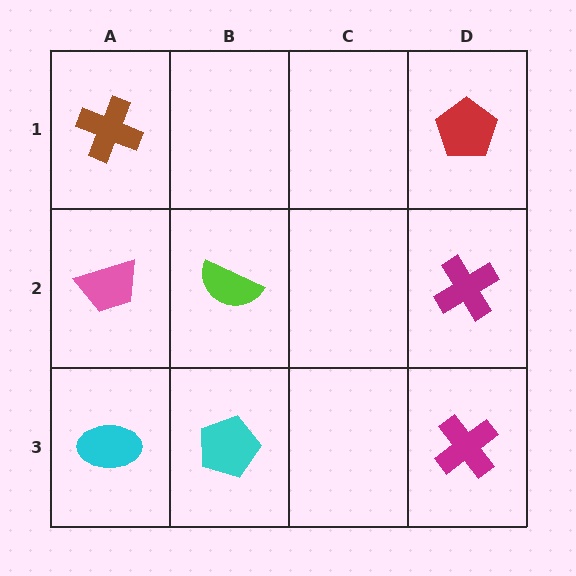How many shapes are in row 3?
3 shapes.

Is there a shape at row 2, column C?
No, that cell is empty.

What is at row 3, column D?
A magenta cross.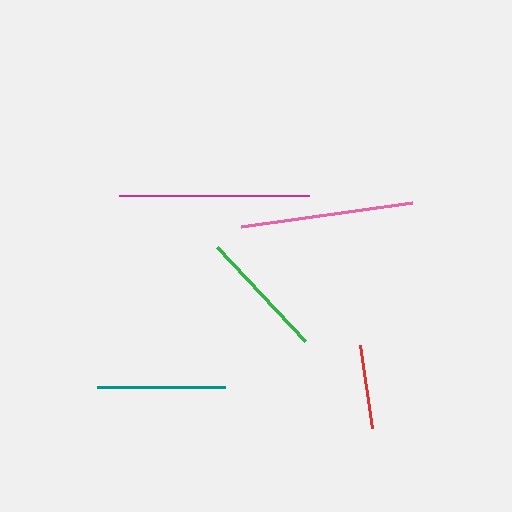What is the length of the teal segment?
The teal segment is approximately 128 pixels long.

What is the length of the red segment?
The red segment is approximately 85 pixels long.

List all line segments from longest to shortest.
From longest to shortest: magenta, pink, green, teal, red.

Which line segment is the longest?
The magenta line is the longest at approximately 190 pixels.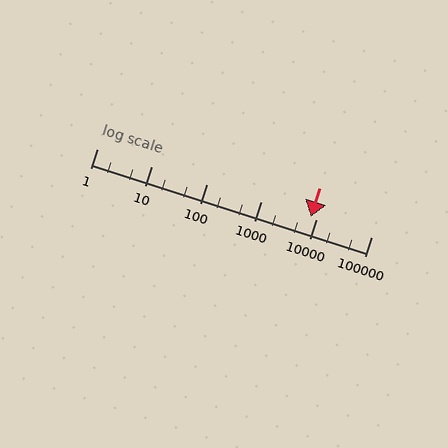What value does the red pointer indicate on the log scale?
The pointer indicates approximately 8000.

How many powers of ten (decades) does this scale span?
The scale spans 5 decades, from 1 to 100000.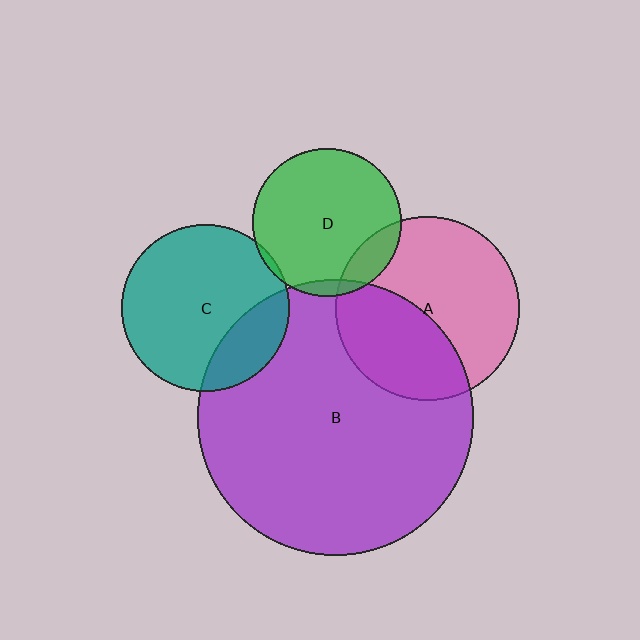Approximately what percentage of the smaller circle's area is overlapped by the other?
Approximately 5%.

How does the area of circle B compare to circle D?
Approximately 3.5 times.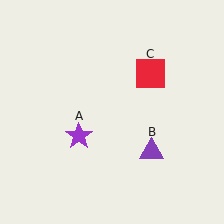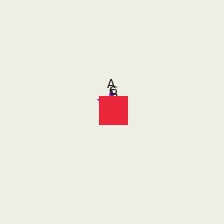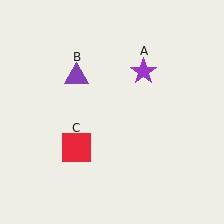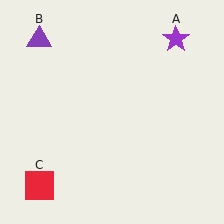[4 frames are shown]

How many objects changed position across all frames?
3 objects changed position: purple star (object A), purple triangle (object B), red square (object C).